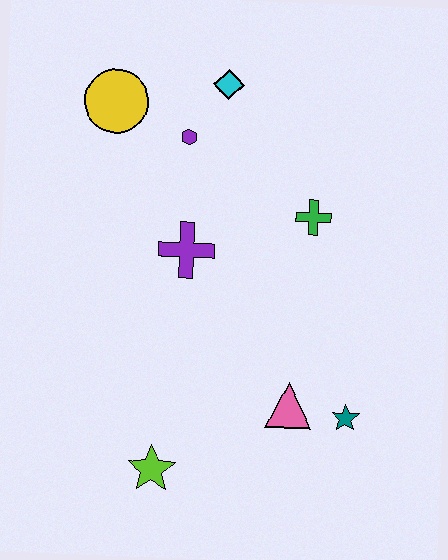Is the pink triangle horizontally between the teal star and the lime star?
Yes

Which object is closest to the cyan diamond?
The purple hexagon is closest to the cyan diamond.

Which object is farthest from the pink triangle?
The yellow circle is farthest from the pink triangle.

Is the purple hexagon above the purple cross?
Yes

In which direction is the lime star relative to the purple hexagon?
The lime star is below the purple hexagon.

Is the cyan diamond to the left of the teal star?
Yes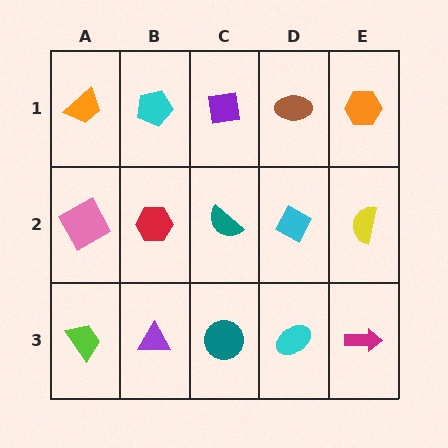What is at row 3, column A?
A lime trapezoid.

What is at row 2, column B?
A red hexagon.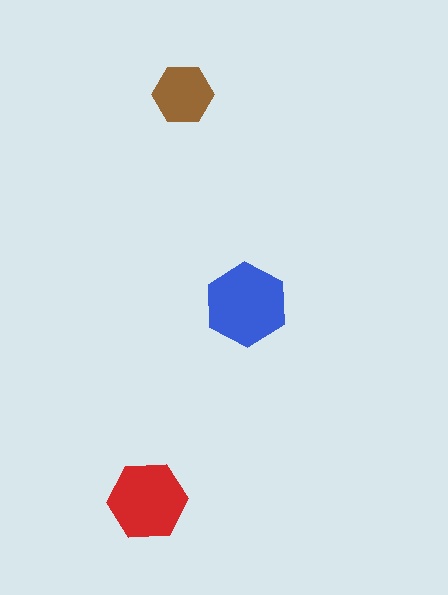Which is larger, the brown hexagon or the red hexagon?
The red one.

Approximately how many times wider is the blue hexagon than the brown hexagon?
About 1.5 times wider.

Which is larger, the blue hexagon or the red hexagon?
The blue one.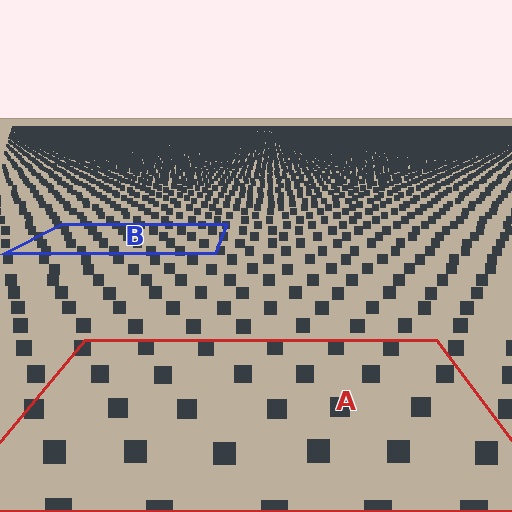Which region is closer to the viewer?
Region A is closer. The texture elements there are larger and more spread out.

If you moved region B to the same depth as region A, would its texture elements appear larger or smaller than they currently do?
They would appear larger. At a closer depth, the same texture elements are projected at a bigger on-screen size.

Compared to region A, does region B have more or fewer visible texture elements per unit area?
Region B has more texture elements per unit area — they are packed more densely because it is farther away.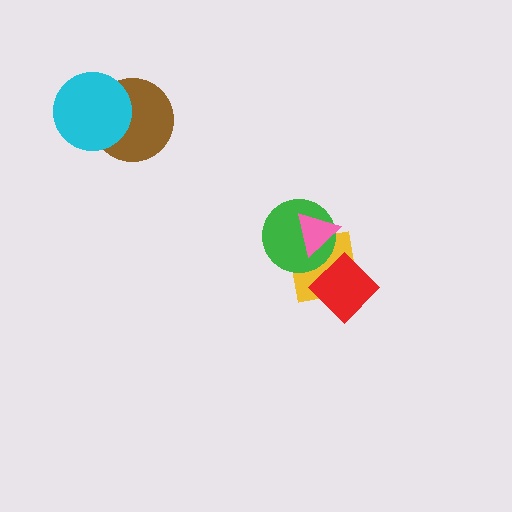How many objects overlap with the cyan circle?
1 object overlaps with the cyan circle.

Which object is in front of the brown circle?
The cyan circle is in front of the brown circle.